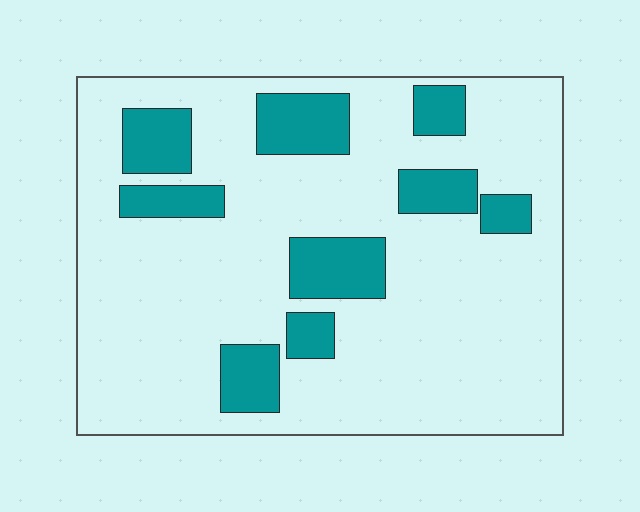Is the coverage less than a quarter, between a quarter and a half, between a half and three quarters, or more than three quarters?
Less than a quarter.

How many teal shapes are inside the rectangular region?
9.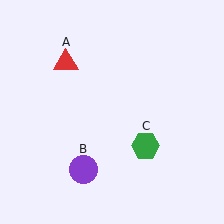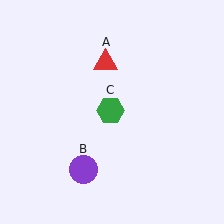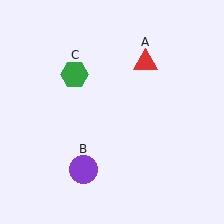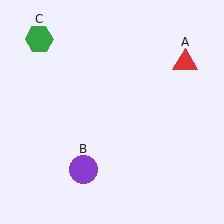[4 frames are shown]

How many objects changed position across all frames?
2 objects changed position: red triangle (object A), green hexagon (object C).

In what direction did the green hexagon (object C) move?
The green hexagon (object C) moved up and to the left.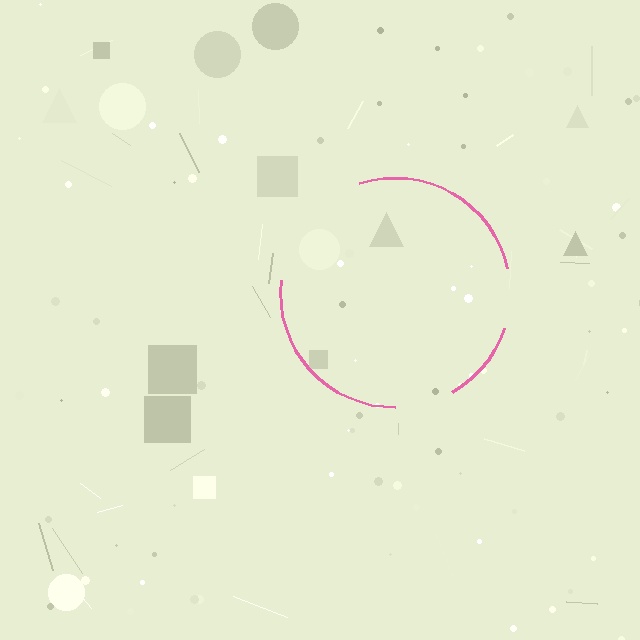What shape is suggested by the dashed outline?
The dashed outline suggests a circle.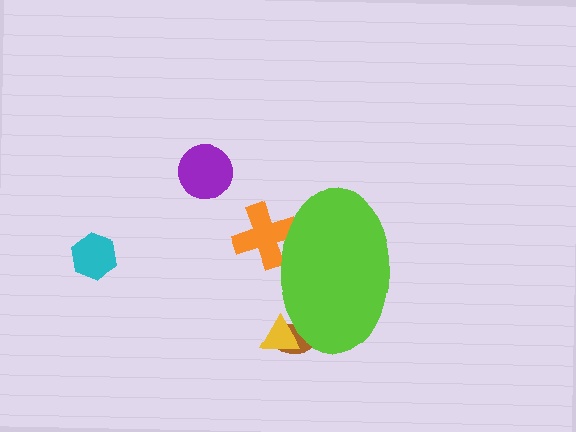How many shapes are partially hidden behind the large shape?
3 shapes are partially hidden.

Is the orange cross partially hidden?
Yes, the orange cross is partially hidden behind the lime ellipse.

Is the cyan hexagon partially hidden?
No, the cyan hexagon is fully visible.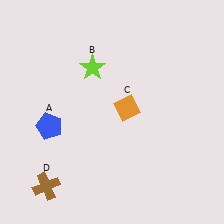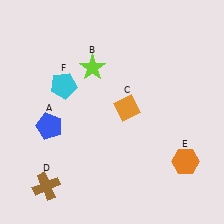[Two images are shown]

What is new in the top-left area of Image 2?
A cyan pentagon (F) was added in the top-left area of Image 2.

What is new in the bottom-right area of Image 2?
An orange hexagon (E) was added in the bottom-right area of Image 2.